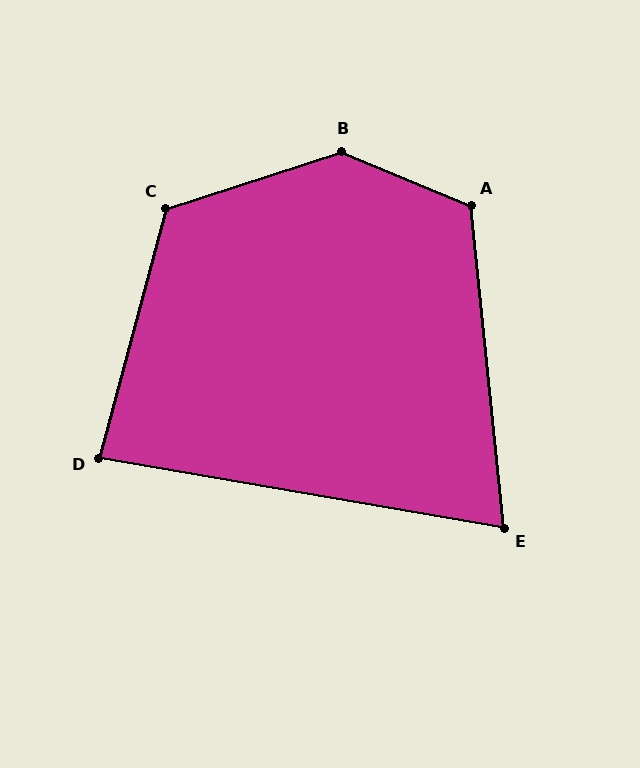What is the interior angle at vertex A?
Approximately 119 degrees (obtuse).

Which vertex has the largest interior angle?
B, at approximately 139 degrees.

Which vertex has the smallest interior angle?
E, at approximately 74 degrees.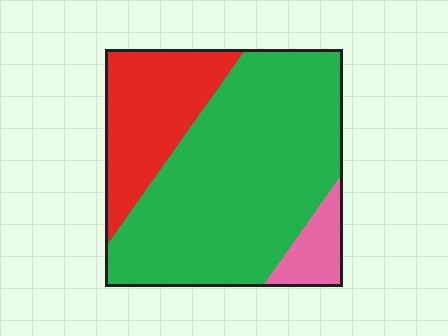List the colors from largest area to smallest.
From largest to smallest: green, red, pink.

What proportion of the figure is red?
Red covers 25% of the figure.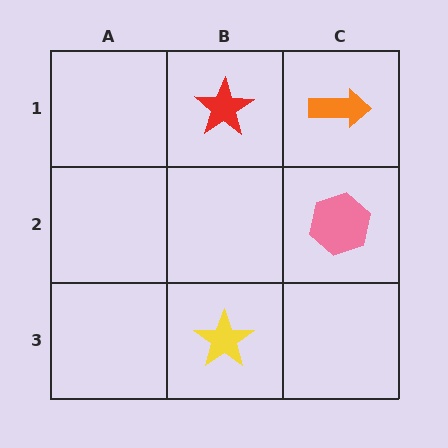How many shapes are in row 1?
2 shapes.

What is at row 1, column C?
An orange arrow.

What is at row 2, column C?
A pink hexagon.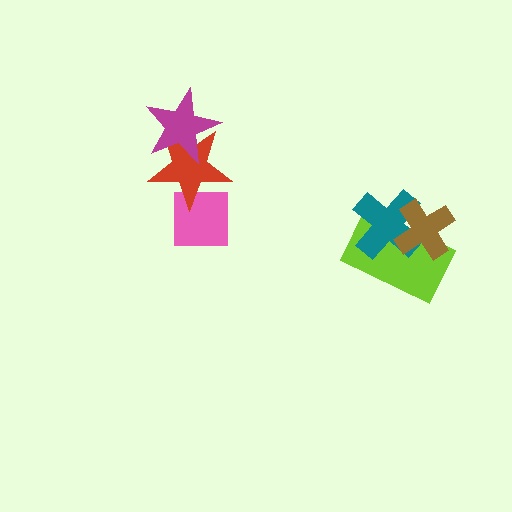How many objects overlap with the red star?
2 objects overlap with the red star.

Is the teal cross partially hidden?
Yes, it is partially covered by another shape.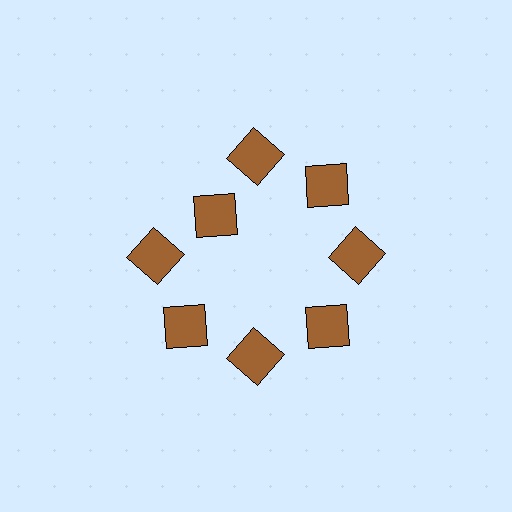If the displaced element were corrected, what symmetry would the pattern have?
It would have 8-fold rotational symmetry — the pattern would map onto itself every 45 degrees.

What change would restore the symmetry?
The symmetry would be restored by moving it outward, back onto the ring so that all 8 squares sit at equal angles and equal distance from the center.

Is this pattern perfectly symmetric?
No. The 8 brown squares are arranged in a ring, but one element near the 10 o'clock position is pulled inward toward the center, breaking the 8-fold rotational symmetry.